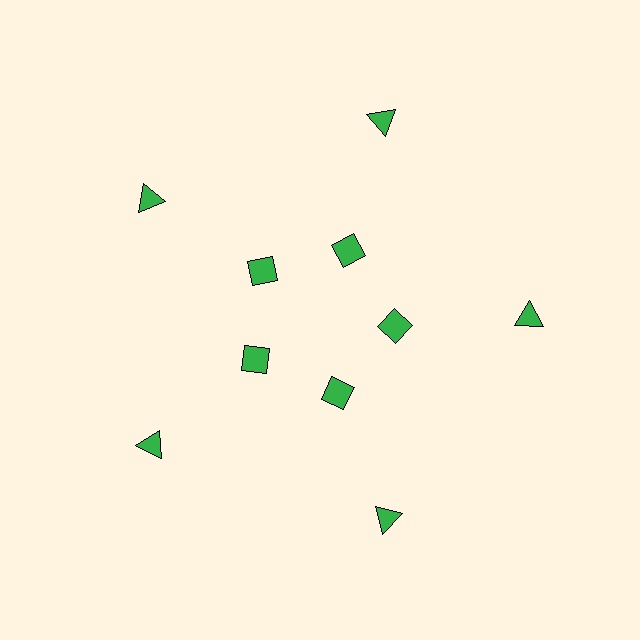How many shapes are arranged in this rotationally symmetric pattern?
There are 10 shapes, arranged in 5 groups of 2.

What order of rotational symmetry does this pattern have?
This pattern has 5-fold rotational symmetry.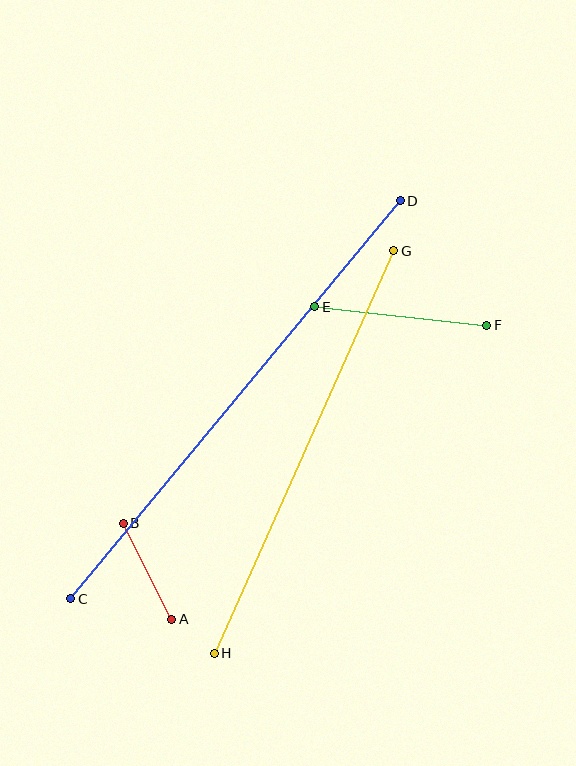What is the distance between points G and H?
The distance is approximately 441 pixels.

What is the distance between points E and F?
The distance is approximately 173 pixels.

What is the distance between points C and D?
The distance is approximately 517 pixels.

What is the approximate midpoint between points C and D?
The midpoint is at approximately (236, 400) pixels.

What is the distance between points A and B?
The distance is approximately 108 pixels.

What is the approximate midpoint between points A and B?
The midpoint is at approximately (147, 571) pixels.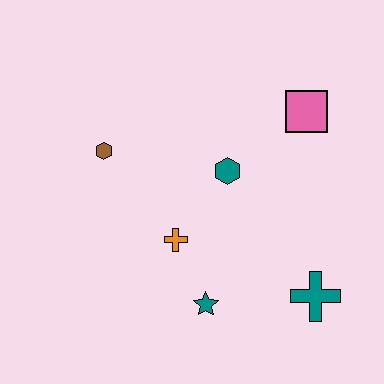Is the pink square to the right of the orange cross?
Yes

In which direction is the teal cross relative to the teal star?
The teal cross is to the right of the teal star.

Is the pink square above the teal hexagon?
Yes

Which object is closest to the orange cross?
The teal star is closest to the orange cross.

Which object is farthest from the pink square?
The teal star is farthest from the pink square.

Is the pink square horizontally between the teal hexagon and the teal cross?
Yes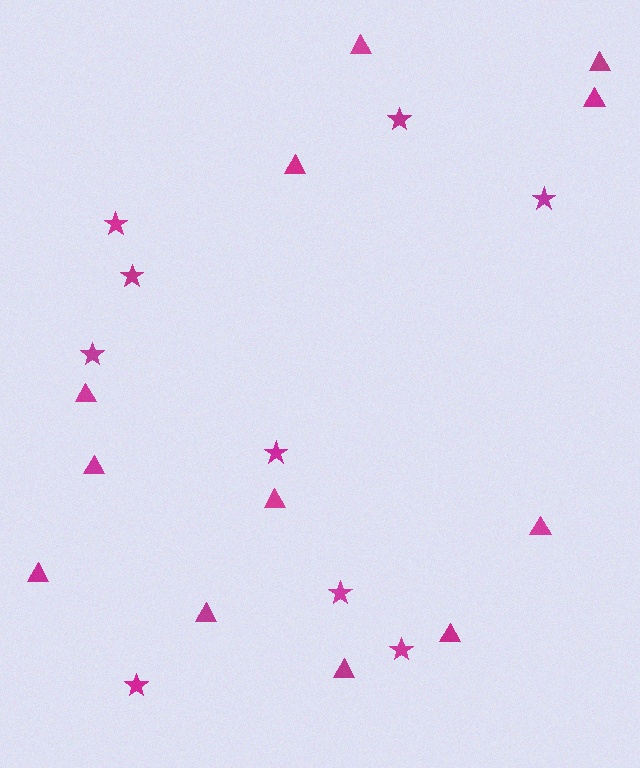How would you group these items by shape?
There are 2 groups: one group of triangles (12) and one group of stars (9).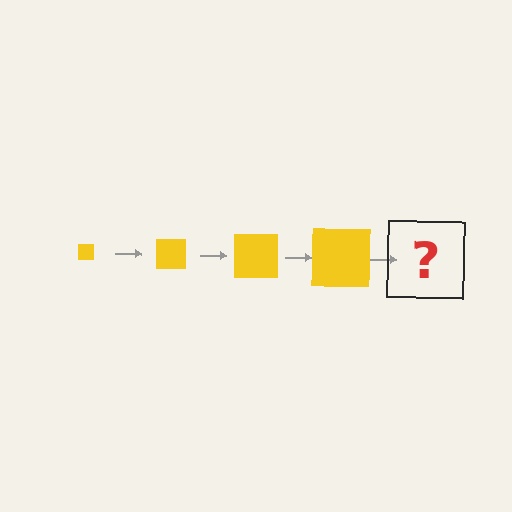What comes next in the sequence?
The next element should be a yellow square, larger than the previous one.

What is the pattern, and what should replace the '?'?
The pattern is that the square gets progressively larger each step. The '?' should be a yellow square, larger than the previous one.